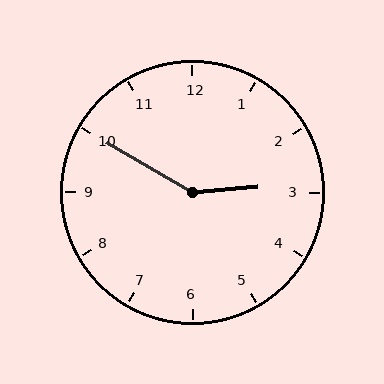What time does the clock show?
2:50.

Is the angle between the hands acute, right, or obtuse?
It is obtuse.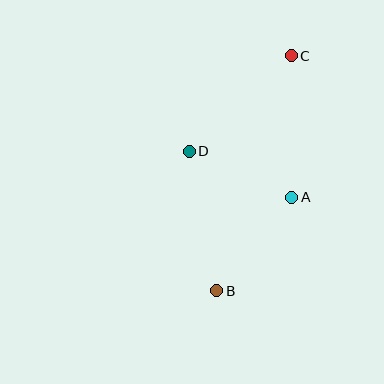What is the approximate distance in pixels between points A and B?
The distance between A and B is approximately 120 pixels.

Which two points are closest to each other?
Points A and D are closest to each other.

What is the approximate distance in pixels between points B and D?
The distance between B and D is approximately 142 pixels.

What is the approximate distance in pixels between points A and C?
The distance between A and C is approximately 141 pixels.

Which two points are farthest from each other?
Points B and C are farthest from each other.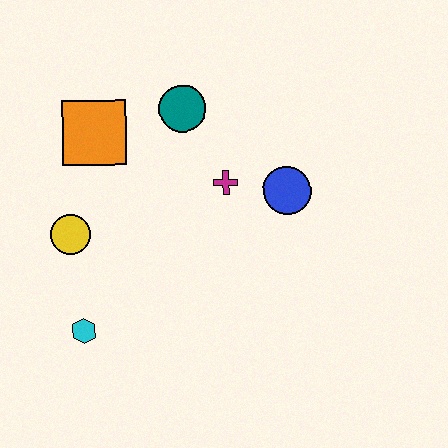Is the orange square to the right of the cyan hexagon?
Yes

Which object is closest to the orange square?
The teal circle is closest to the orange square.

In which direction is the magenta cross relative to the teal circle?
The magenta cross is below the teal circle.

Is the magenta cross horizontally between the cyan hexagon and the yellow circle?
No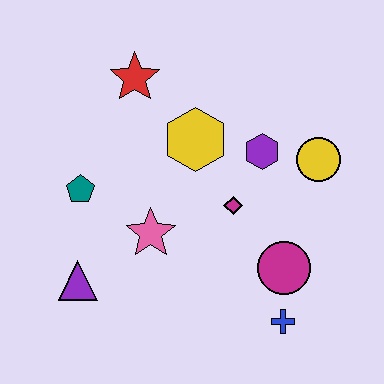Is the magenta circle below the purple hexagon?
Yes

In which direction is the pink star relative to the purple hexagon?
The pink star is to the left of the purple hexagon.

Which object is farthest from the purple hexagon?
The purple triangle is farthest from the purple hexagon.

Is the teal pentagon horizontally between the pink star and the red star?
No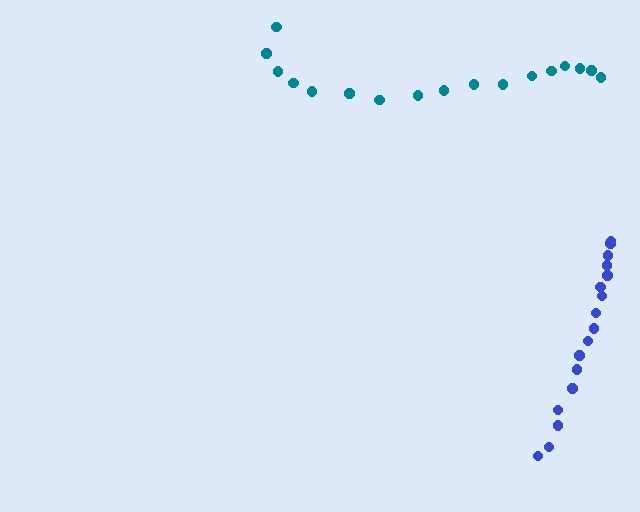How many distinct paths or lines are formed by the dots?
There are 2 distinct paths.